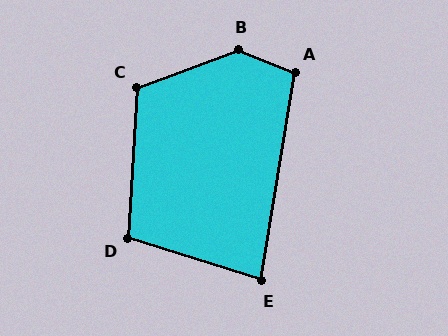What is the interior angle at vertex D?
Approximately 105 degrees (obtuse).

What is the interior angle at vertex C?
Approximately 113 degrees (obtuse).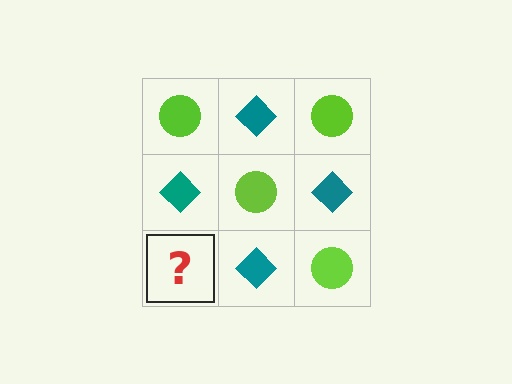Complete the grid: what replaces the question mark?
The question mark should be replaced with a lime circle.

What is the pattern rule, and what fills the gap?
The rule is that it alternates lime circle and teal diamond in a checkerboard pattern. The gap should be filled with a lime circle.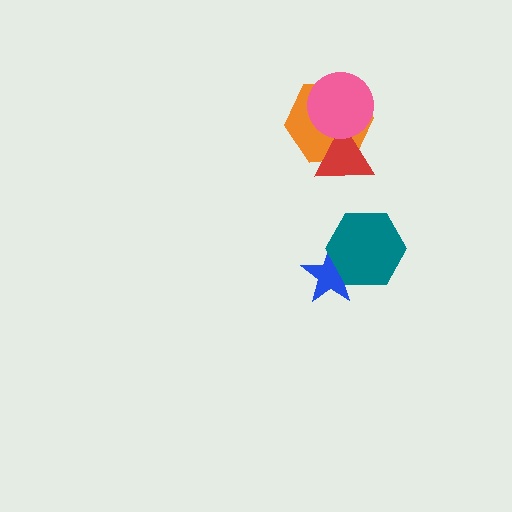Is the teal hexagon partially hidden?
No, no other shape covers it.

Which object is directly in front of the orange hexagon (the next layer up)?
The red triangle is directly in front of the orange hexagon.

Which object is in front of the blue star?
The teal hexagon is in front of the blue star.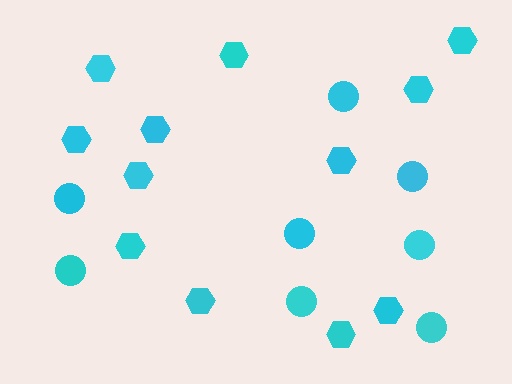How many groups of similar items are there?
There are 2 groups: one group of circles (8) and one group of hexagons (12).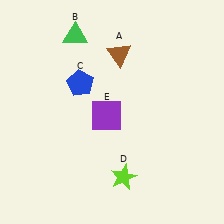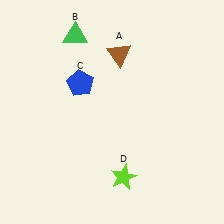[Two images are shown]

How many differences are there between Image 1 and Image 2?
There is 1 difference between the two images.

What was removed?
The purple square (E) was removed in Image 2.